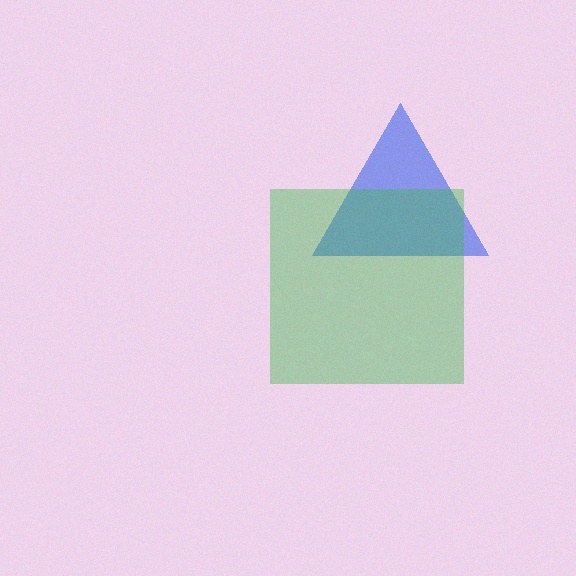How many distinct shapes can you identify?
There are 2 distinct shapes: a blue triangle, a green square.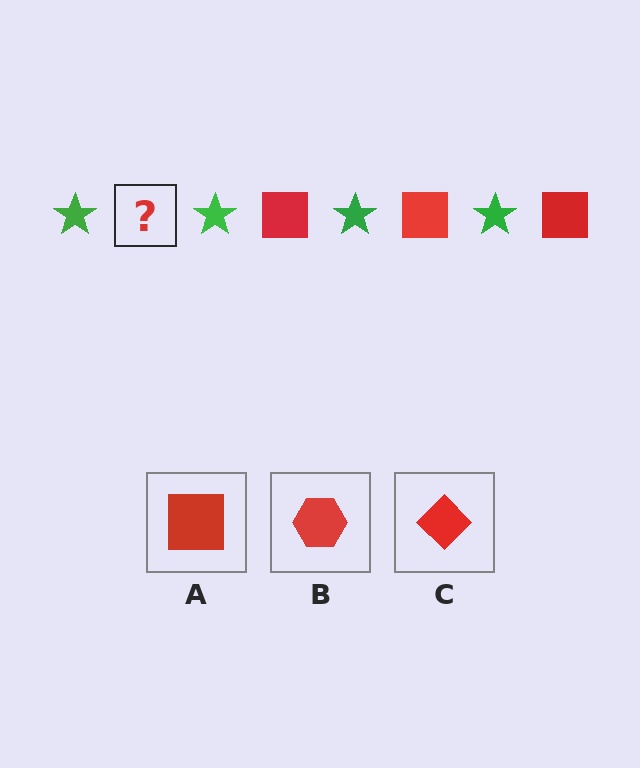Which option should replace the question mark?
Option A.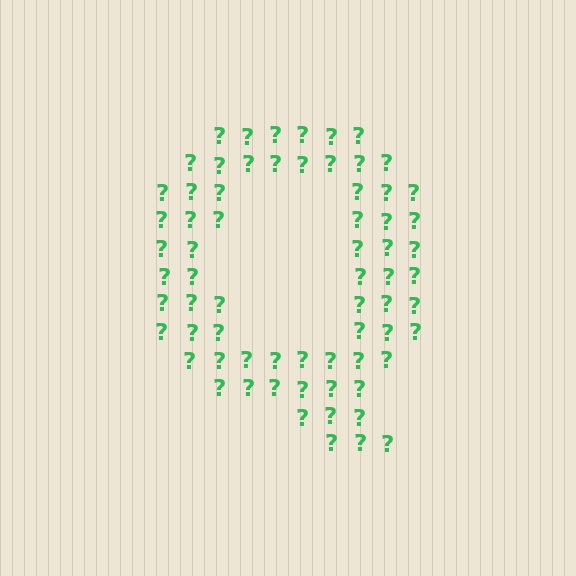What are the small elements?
The small elements are question marks.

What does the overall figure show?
The overall figure shows the letter Q.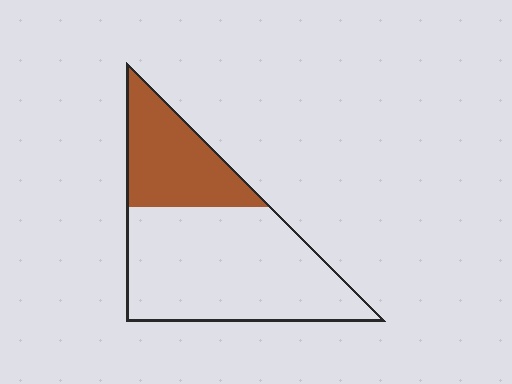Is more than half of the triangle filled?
No.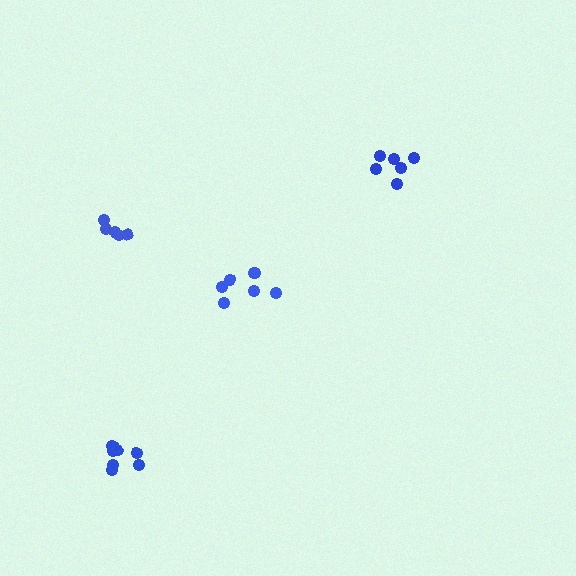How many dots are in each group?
Group 1: 8 dots, Group 2: 7 dots, Group 3: 6 dots, Group 4: 6 dots (27 total).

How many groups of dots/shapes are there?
There are 4 groups.